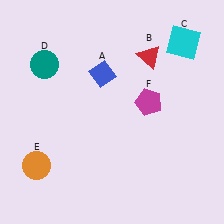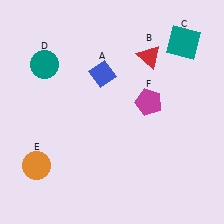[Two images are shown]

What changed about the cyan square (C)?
In Image 1, C is cyan. In Image 2, it changed to teal.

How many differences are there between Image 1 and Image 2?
There is 1 difference between the two images.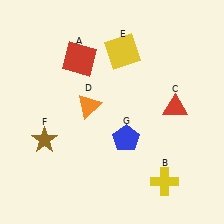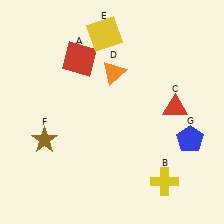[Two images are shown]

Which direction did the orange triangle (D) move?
The orange triangle (D) moved up.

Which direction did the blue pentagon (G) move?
The blue pentagon (G) moved right.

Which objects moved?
The objects that moved are: the orange triangle (D), the yellow square (E), the blue pentagon (G).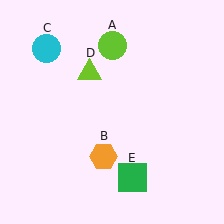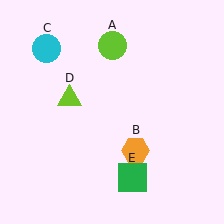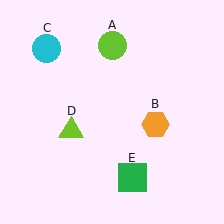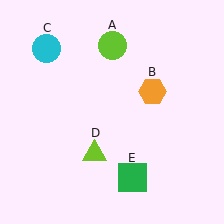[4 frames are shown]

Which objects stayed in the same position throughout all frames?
Lime circle (object A) and cyan circle (object C) and green square (object E) remained stationary.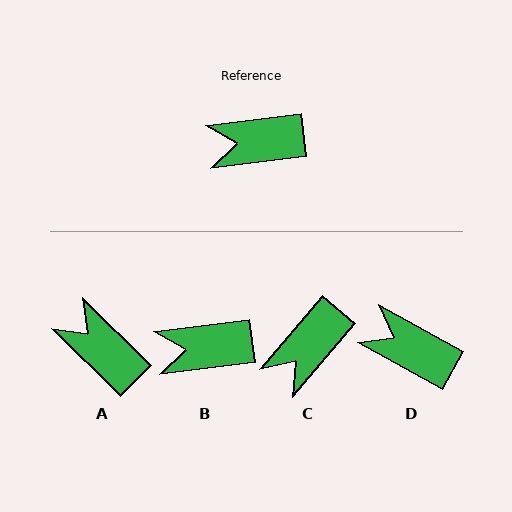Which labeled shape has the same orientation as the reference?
B.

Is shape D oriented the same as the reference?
No, it is off by about 36 degrees.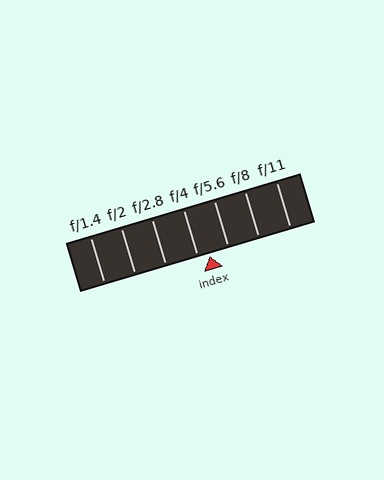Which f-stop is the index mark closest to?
The index mark is closest to f/4.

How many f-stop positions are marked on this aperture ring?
There are 7 f-stop positions marked.